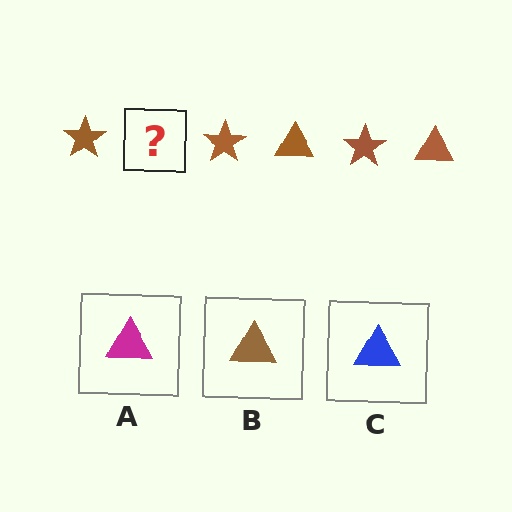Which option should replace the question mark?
Option B.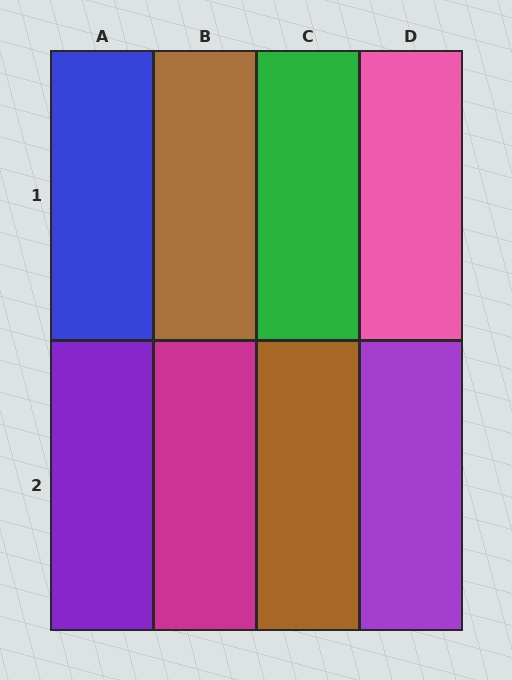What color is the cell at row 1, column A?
Blue.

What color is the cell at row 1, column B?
Brown.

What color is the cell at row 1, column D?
Pink.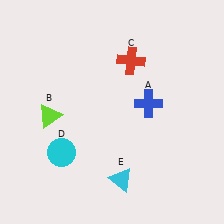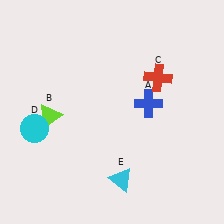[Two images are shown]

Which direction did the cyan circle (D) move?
The cyan circle (D) moved left.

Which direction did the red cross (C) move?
The red cross (C) moved right.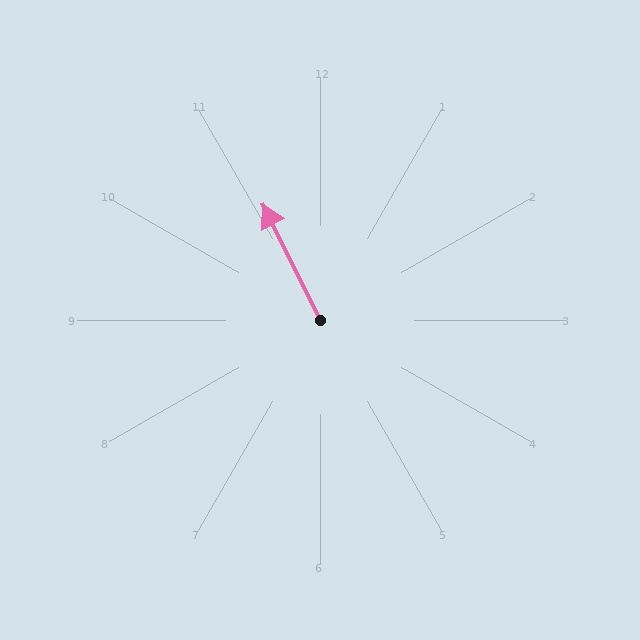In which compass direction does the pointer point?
Northwest.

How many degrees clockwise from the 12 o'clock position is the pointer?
Approximately 334 degrees.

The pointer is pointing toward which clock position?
Roughly 11 o'clock.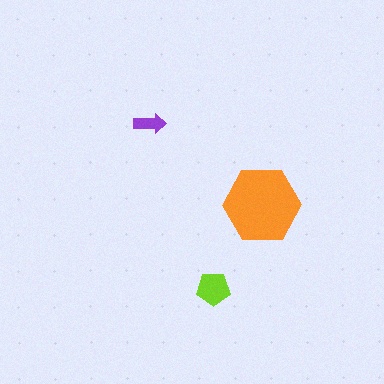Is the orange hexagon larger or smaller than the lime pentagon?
Larger.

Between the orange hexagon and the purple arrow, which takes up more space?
The orange hexagon.